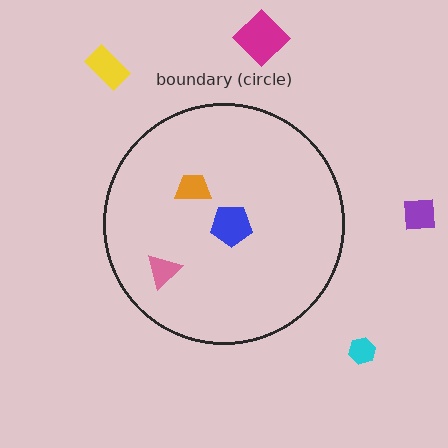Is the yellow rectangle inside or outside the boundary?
Outside.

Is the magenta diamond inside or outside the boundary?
Outside.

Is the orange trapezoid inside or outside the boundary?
Inside.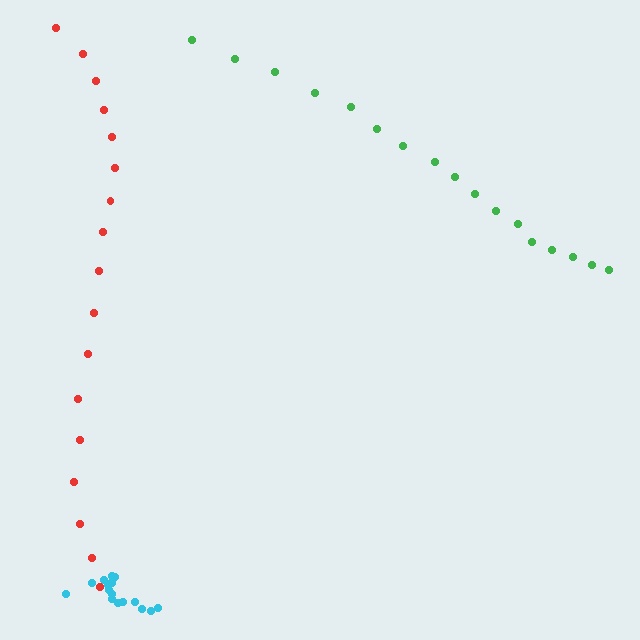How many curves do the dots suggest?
There are 3 distinct paths.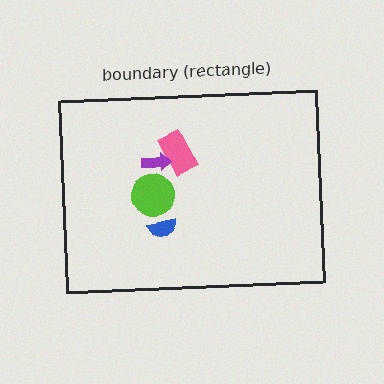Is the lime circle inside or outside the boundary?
Inside.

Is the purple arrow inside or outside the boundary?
Inside.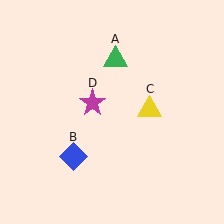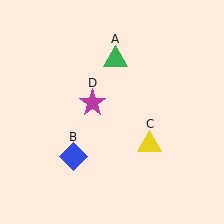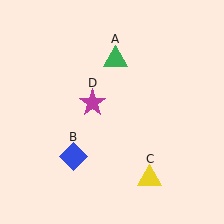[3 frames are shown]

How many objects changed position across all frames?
1 object changed position: yellow triangle (object C).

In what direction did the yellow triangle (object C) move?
The yellow triangle (object C) moved down.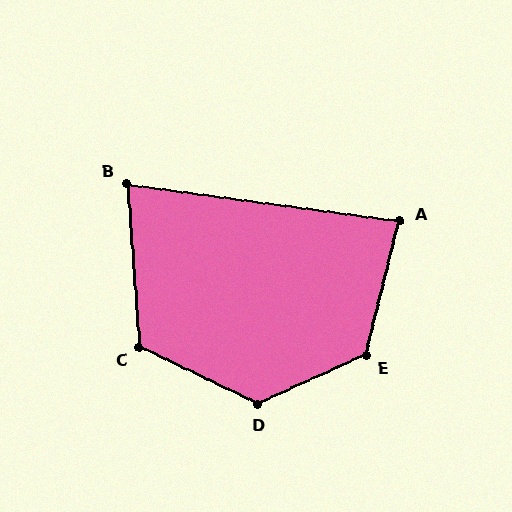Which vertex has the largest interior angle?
D, at approximately 130 degrees.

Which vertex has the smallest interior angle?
B, at approximately 78 degrees.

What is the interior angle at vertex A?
Approximately 84 degrees (acute).